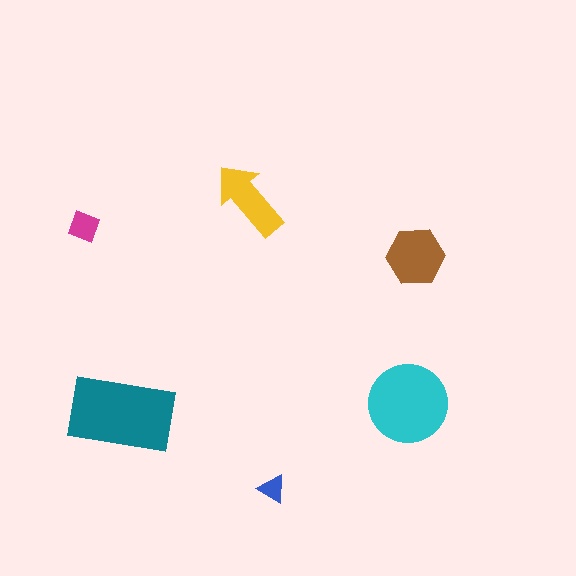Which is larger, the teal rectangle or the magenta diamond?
The teal rectangle.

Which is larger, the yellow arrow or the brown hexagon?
The brown hexagon.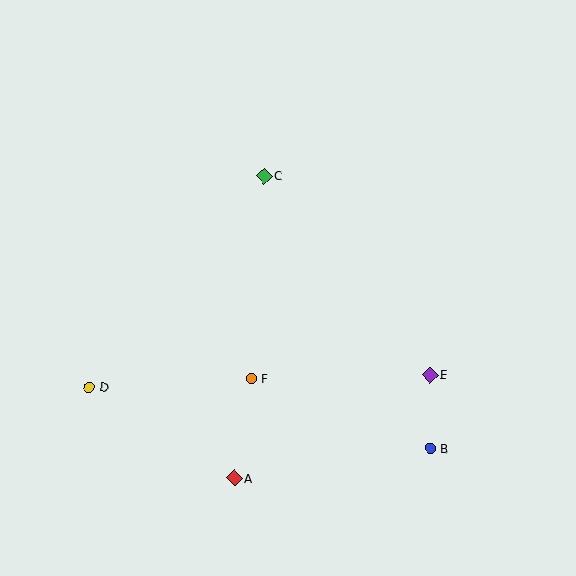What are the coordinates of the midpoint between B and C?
The midpoint between B and C is at (347, 312).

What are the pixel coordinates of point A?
Point A is at (234, 478).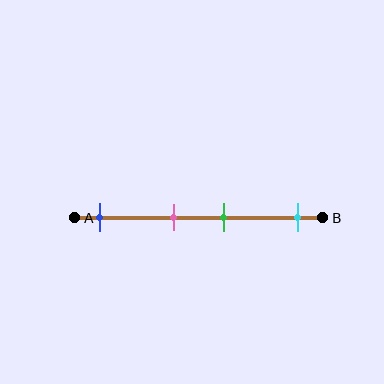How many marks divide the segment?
There are 4 marks dividing the segment.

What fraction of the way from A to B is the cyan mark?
The cyan mark is approximately 90% (0.9) of the way from A to B.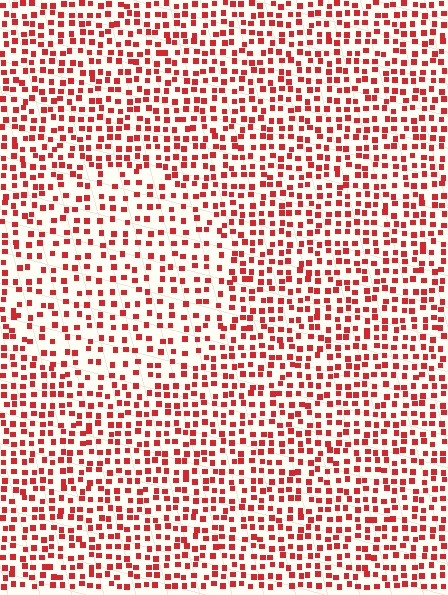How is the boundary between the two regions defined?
The boundary is defined by a change in element density (approximately 1.6x ratio). All elements are the same color, size, and shape.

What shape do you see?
I see a circle.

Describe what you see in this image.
The image contains small red elements arranged at two different densities. A circle-shaped region is visible where the elements are less densely packed than the surrounding area.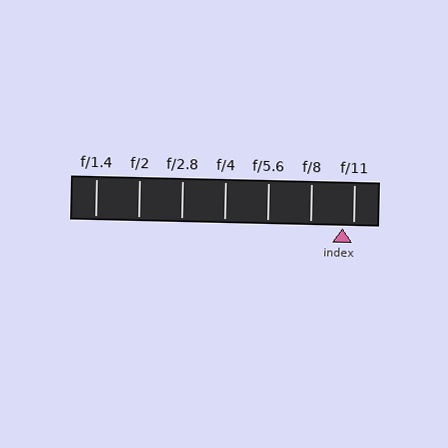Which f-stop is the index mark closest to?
The index mark is closest to f/11.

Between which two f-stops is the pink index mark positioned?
The index mark is between f/8 and f/11.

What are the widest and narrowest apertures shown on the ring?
The widest aperture shown is f/1.4 and the narrowest is f/11.